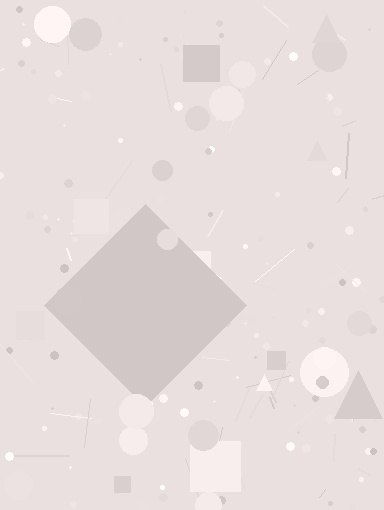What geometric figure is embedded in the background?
A diamond is embedded in the background.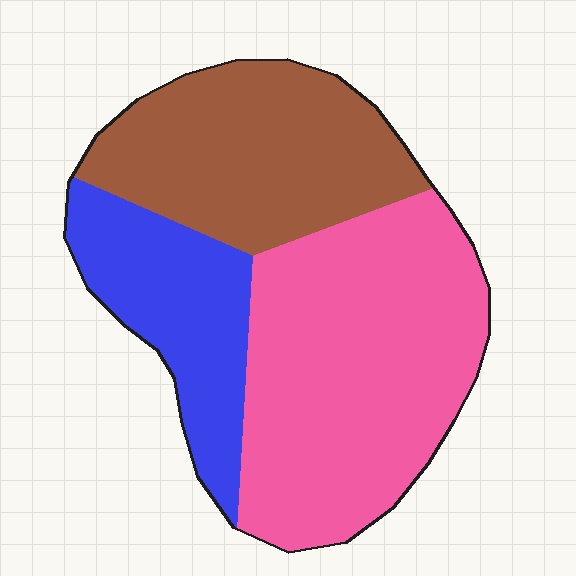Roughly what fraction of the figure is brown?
Brown covers roughly 30% of the figure.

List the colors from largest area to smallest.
From largest to smallest: pink, brown, blue.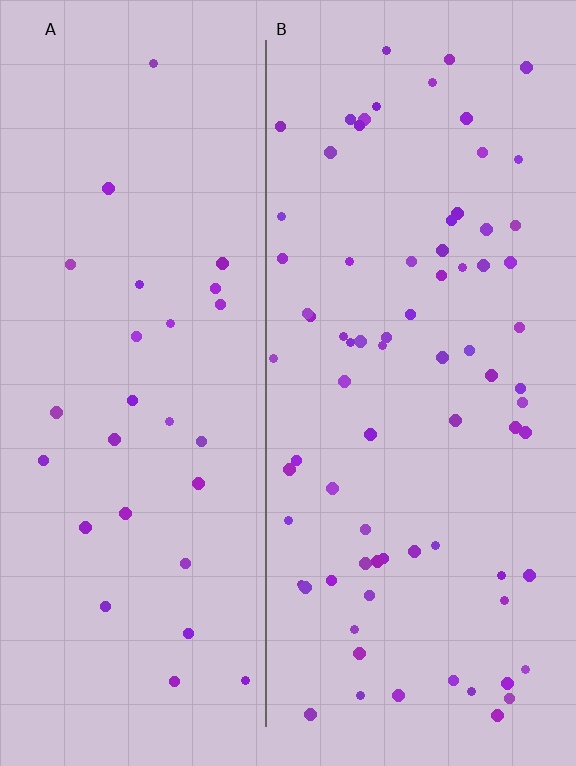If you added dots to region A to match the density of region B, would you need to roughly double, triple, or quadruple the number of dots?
Approximately triple.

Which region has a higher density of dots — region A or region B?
B (the right).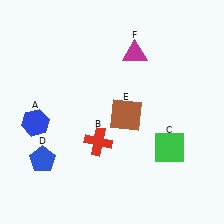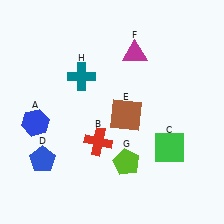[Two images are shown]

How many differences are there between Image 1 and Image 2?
There are 2 differences between the two images.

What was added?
A lime pentagon (G), a teal cross (H) were added in Image 2.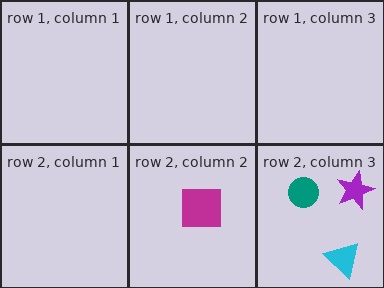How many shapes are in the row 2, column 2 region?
1.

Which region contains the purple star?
The row 2, column 3 region.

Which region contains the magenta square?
The row 2, column 2 region.